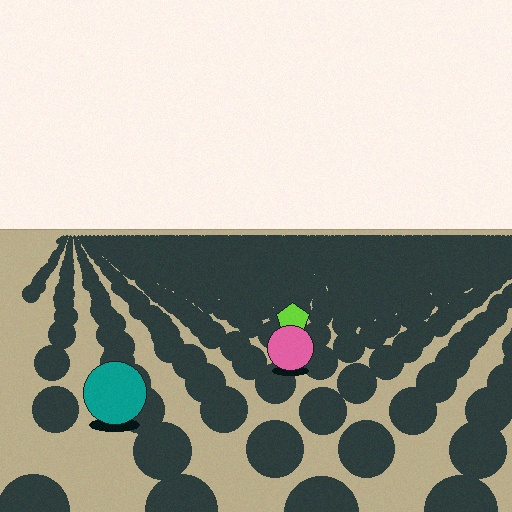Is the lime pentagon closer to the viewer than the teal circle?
No. The teal circle is closer — you can tell from the texture gradient: the ground texture is coarser near it.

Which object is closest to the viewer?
The teal circle is closest. The texture marks near it are larger and more spread out.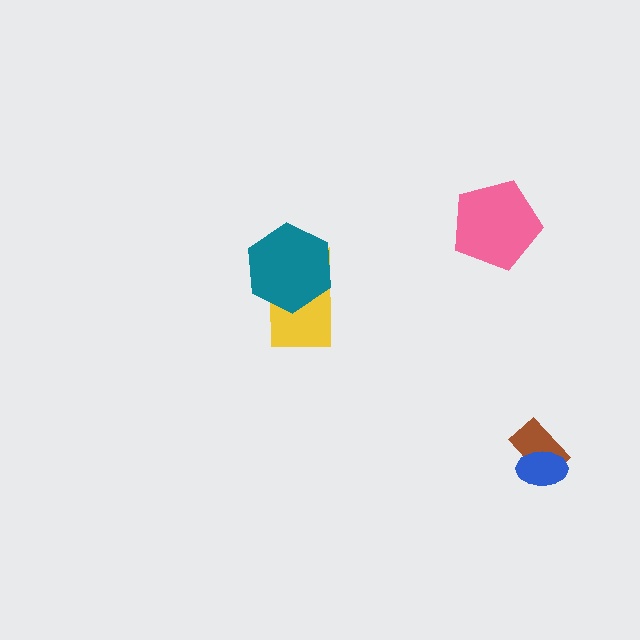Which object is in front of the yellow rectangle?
The teal hexagon is in front of the yellow rectangle.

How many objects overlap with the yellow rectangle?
1 object overlaps with the yellow rectangle.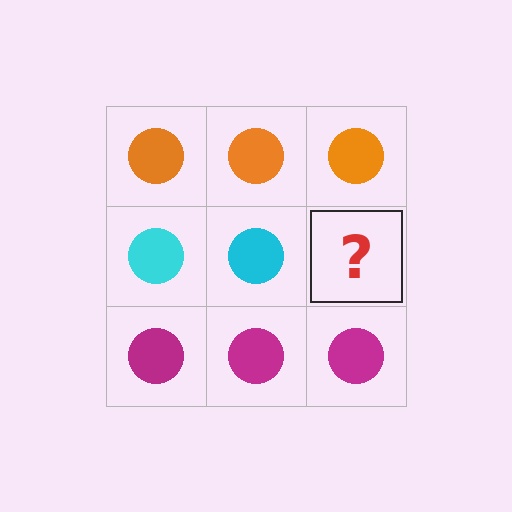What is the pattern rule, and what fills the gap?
The rule is that each row has a consistent color. The gap should be filled with a cyan circle.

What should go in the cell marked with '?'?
The missing cell should contain a cyan circle.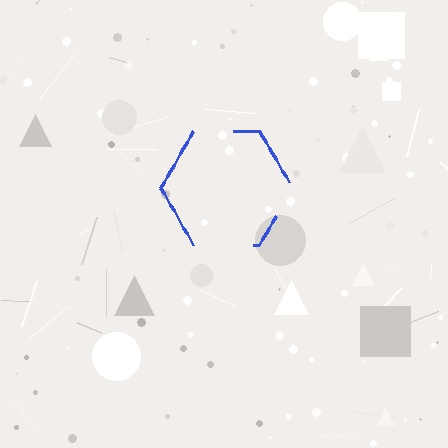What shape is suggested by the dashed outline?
The dashed outline suggests a hexagon.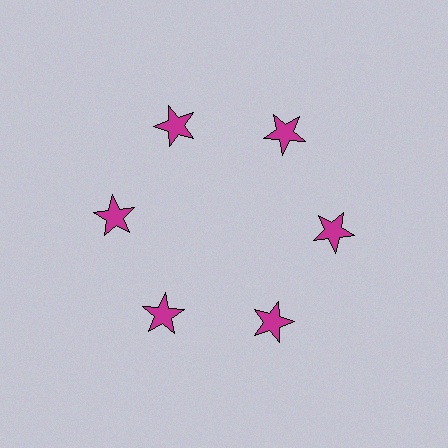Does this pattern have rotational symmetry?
Yes, this pattern has 6-fold rotational symmetry. It looks the same after rotating 60 degrees around the center.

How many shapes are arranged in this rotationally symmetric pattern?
There are 6 shapes, arranged in 6 groups of 1.